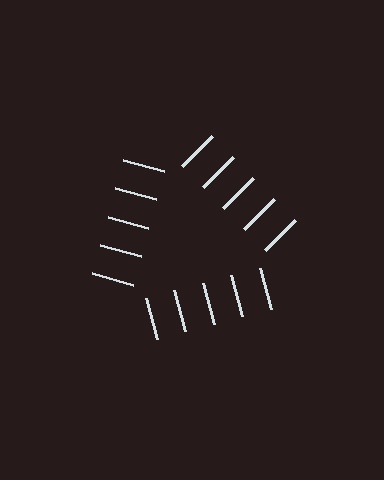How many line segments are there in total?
15 — 5 along each of the 3 edges.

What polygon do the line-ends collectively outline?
An illusory triangle — the line segments terminate on its edges but no continuous stroke is drawn.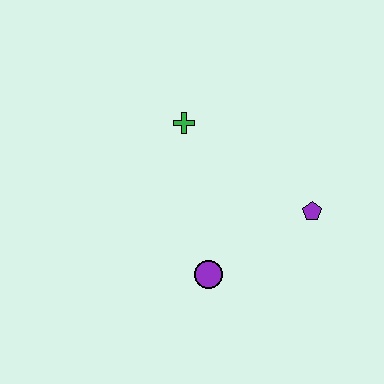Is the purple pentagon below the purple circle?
No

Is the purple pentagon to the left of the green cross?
No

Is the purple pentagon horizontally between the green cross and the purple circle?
No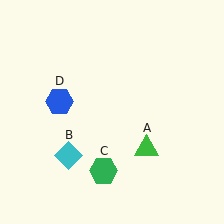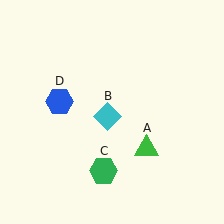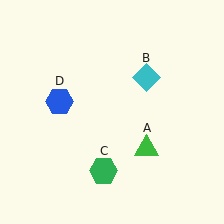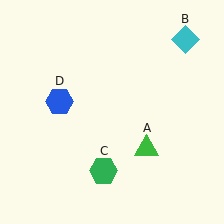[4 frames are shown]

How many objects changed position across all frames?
1 object changed position: cyan diamond (object B).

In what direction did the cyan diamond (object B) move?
The cyan diamond (object B) moved up and to the right.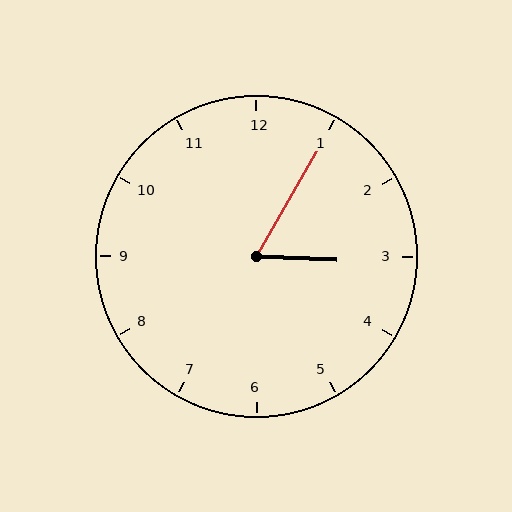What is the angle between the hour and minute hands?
Approximately 62 degrees.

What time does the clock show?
3:05.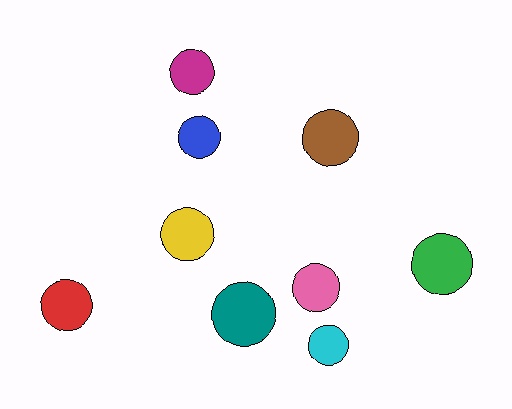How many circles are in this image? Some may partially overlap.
There are 9 circles.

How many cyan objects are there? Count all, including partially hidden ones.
There is 1 cyan object.